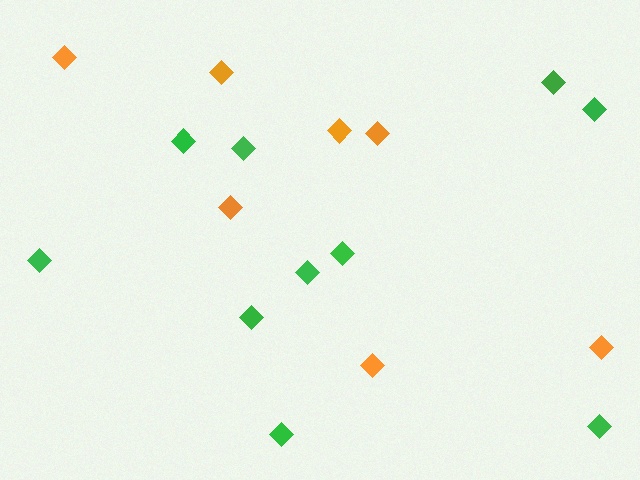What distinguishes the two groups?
There are 2 groups: one group of orange diamonds (7) and one group of green diamonds (10).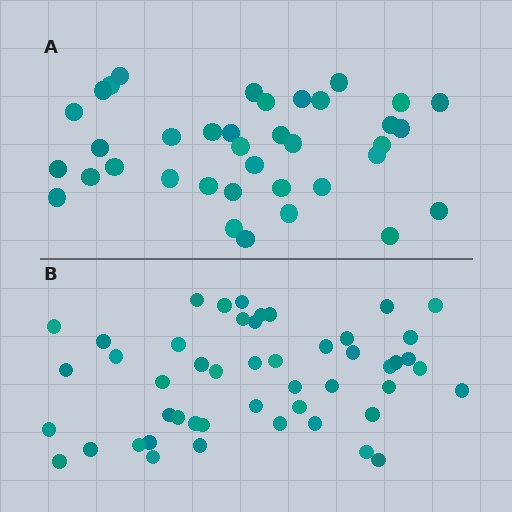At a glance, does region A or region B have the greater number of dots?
Region B (the bottom region) has more dots.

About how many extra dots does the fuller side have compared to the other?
Region B has roughly 12 or so more dots than region A.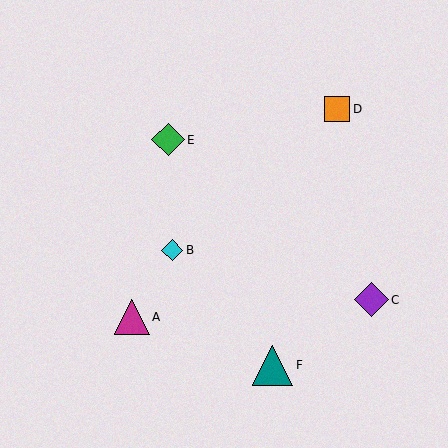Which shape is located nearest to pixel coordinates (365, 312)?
The purple diamond (labeled C) at (371, 300) is nearest to that location.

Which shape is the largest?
The teal triangle (labeled F) is the largest.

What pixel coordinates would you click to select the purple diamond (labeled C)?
Click at (371, 300) to select the purple diamond C.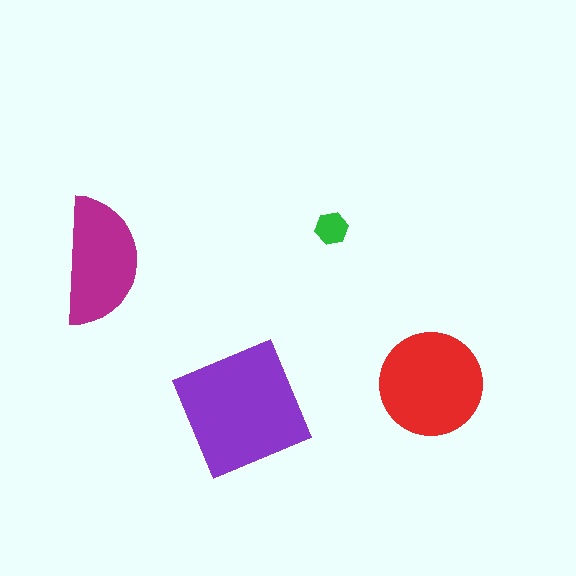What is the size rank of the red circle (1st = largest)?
2nd.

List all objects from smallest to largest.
The green hexagon, the magenta semicircle, the red circle, the purple square.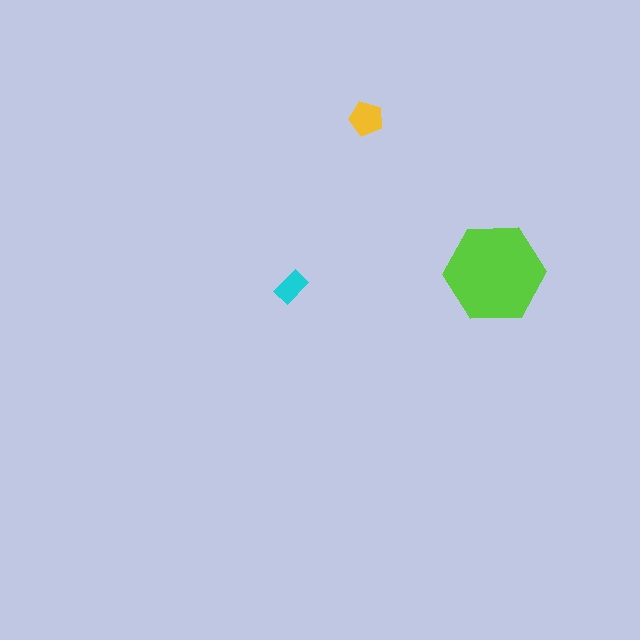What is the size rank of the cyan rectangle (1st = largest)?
3rd.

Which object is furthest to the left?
The cyan rectangle is leftmost.